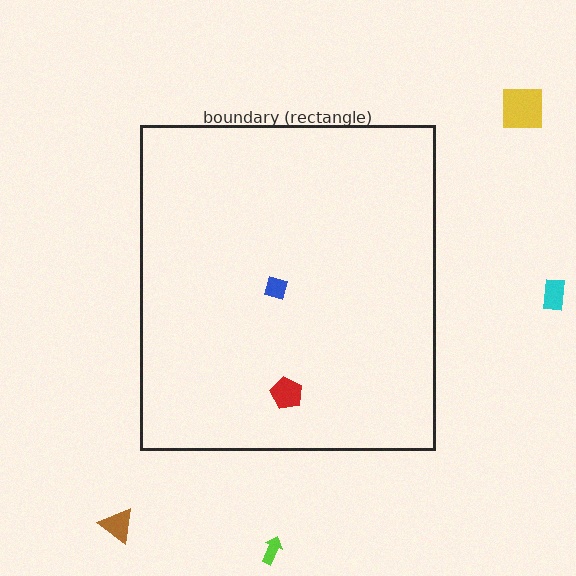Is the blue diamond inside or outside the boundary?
Inside.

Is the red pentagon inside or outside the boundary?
Inside.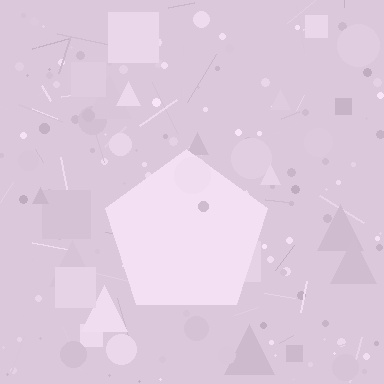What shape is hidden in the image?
A pentagon is hidden in the image.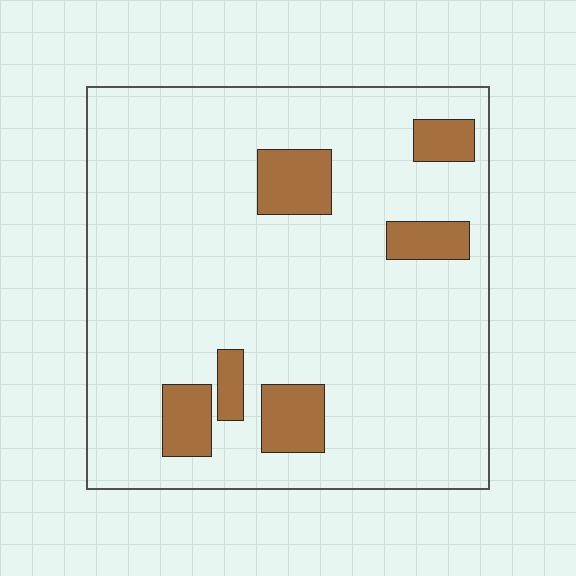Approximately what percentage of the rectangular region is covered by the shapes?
Approximately 15%.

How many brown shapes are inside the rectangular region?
6.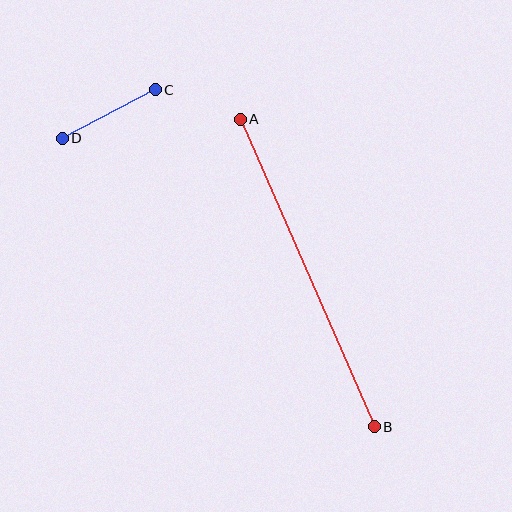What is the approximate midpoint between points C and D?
The midpoint is at approximately (109, 114) pixels.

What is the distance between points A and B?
The distance is approximately 335 pixels.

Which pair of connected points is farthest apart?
Points A and B are farthest apart.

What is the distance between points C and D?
The distance is approximately 104 pixels.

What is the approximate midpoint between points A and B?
The midpoint is at approximately (307, 273) pixels.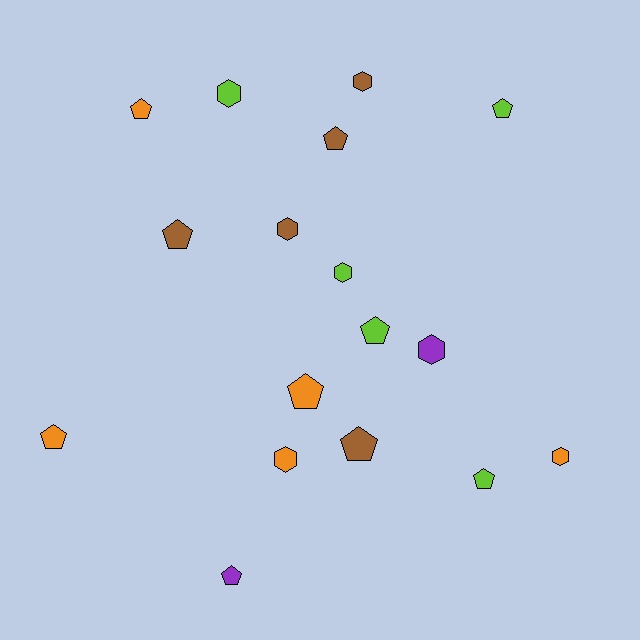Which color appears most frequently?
Orange, with 5 objects.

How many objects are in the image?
There are 17 objects.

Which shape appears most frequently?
Pentagon, with 10 objects.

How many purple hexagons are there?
There is 1 purple hexagon.